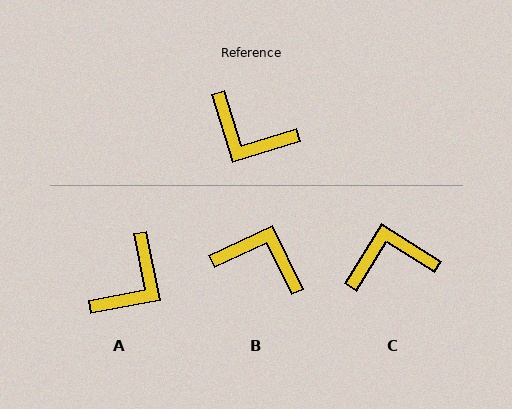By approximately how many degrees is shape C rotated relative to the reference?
Approximately 139 degrees clockwise.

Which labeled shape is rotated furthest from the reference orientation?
B, about 172 degrees away.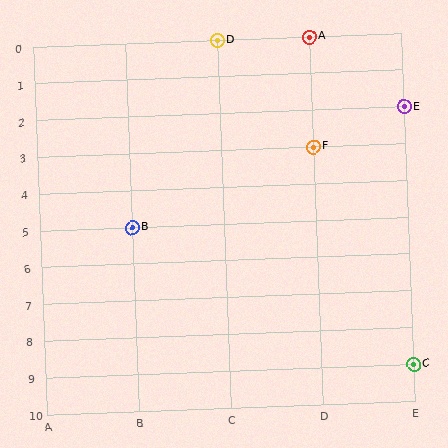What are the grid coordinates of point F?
Point F is at grid coordinates (D, 3).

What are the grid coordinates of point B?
Point B is at grid coordinates (B, 5).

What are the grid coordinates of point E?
Point E is at grid coordinates (E, 2).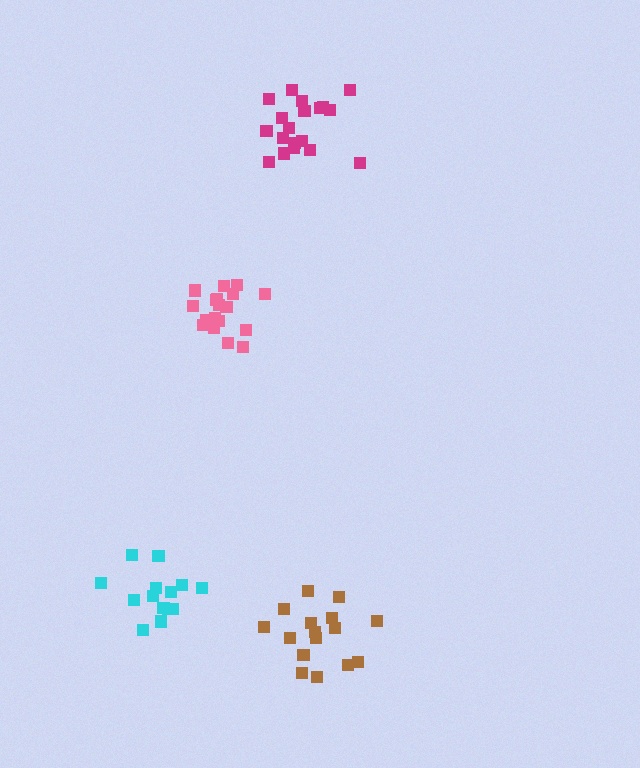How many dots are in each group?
Group 1: 19 dots, Group 2: 14 dots, Group 3: 16 dots, Group 4: 18 dots (67 total).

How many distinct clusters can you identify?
There are 4 distinct clusters.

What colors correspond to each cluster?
The clusters are colored: magenta, cyan, brown, pink.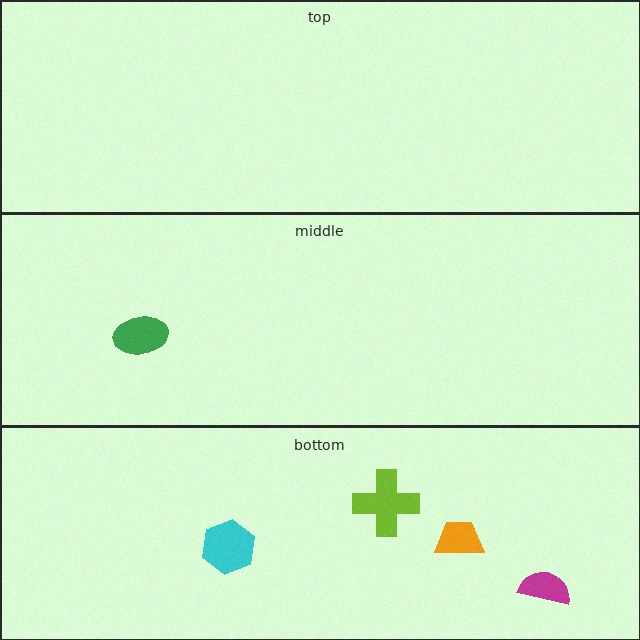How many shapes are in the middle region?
1.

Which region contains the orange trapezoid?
The bottom region.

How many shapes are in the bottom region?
4.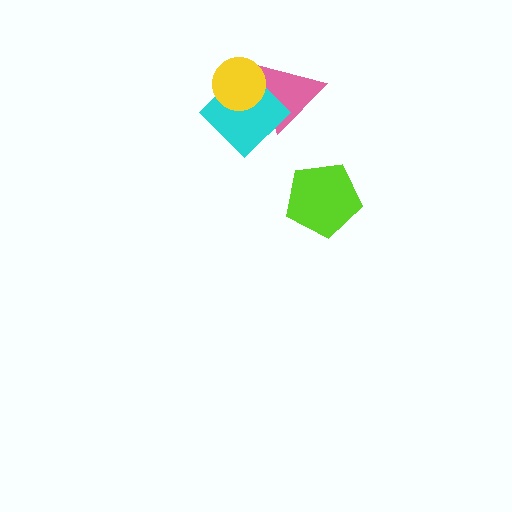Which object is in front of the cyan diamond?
The yellow circle is in front of the cyan diamond.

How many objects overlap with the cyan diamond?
2 objects overlap with the cyan diamond.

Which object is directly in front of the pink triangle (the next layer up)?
The cyan diamond is directly in front of the pink triangle.